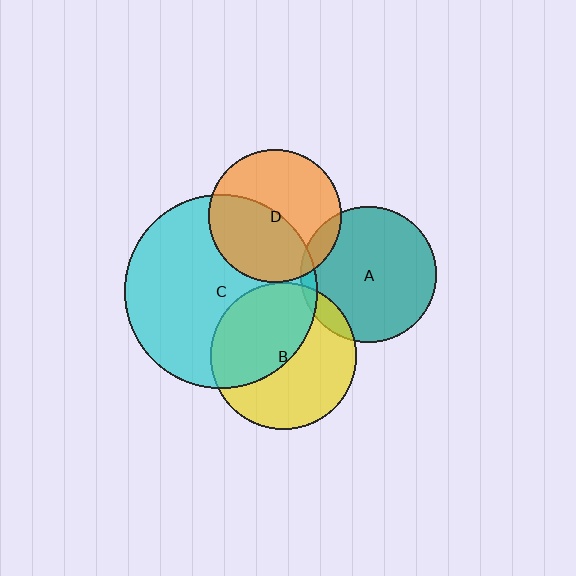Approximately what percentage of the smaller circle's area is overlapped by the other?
Approximately 50%.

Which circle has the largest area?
Circle C (cyan).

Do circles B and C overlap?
Yes.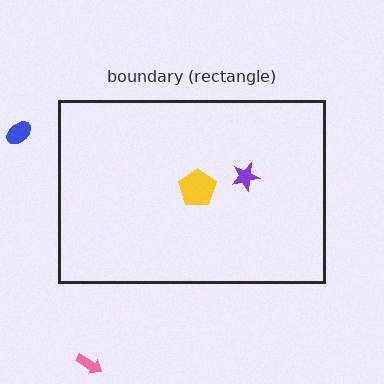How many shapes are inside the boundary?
2 inside, 2 outside.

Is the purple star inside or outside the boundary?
Inside.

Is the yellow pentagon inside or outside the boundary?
Inside.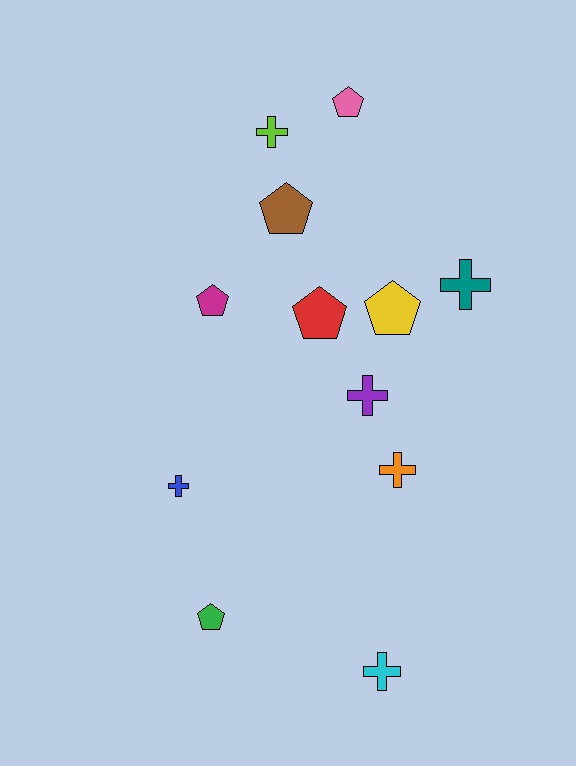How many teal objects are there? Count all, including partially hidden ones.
There is 1 teal object.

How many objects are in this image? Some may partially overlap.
There are 12 objects.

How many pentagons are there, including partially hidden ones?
There are 6 pentagons.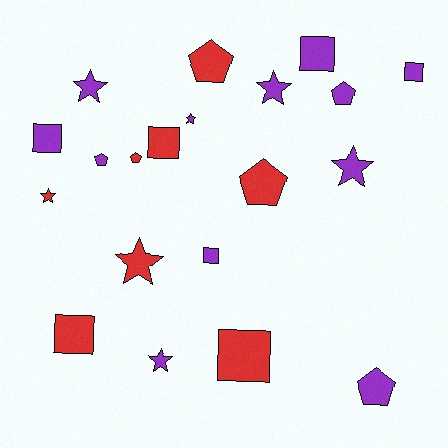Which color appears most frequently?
Purple, with 12 objects.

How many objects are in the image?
There are 20 objects.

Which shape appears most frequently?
Star, with 7 objects.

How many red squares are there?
There are 3 red squares.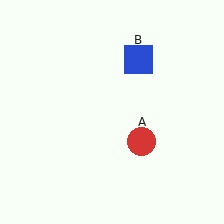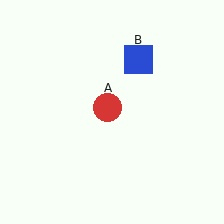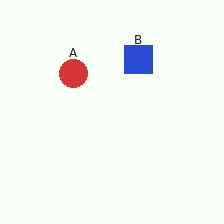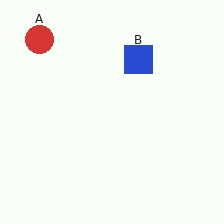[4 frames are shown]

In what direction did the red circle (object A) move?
The red circle (object A) moved up and to the left.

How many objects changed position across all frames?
1 object changed position: red circle (object A).